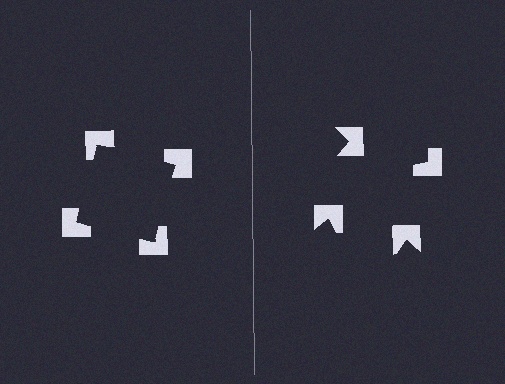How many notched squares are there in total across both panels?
8 — 4 on each side.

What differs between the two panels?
The notched squares are positioned identically on both sides; only the wedge orientations differ. On the left they align to a square; on the right they are misaligned.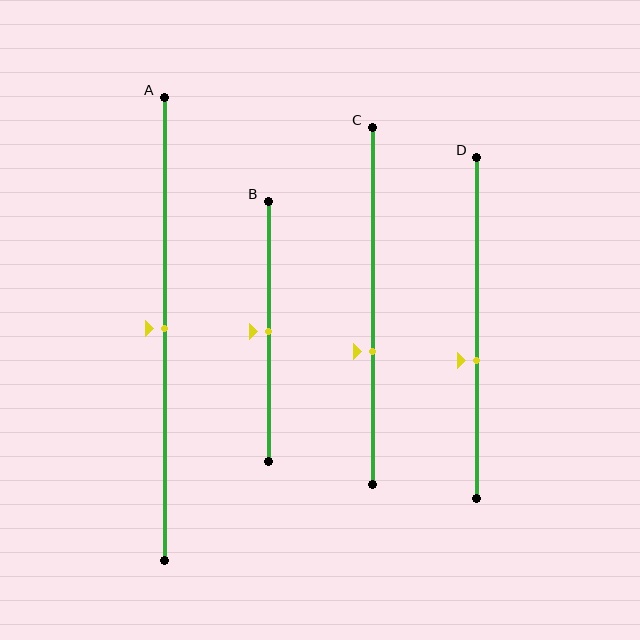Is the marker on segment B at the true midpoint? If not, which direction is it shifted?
Yes, the marker on segment B is at the true midpoint.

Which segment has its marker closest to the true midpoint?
Segment A has its marker closest to the true midpoint.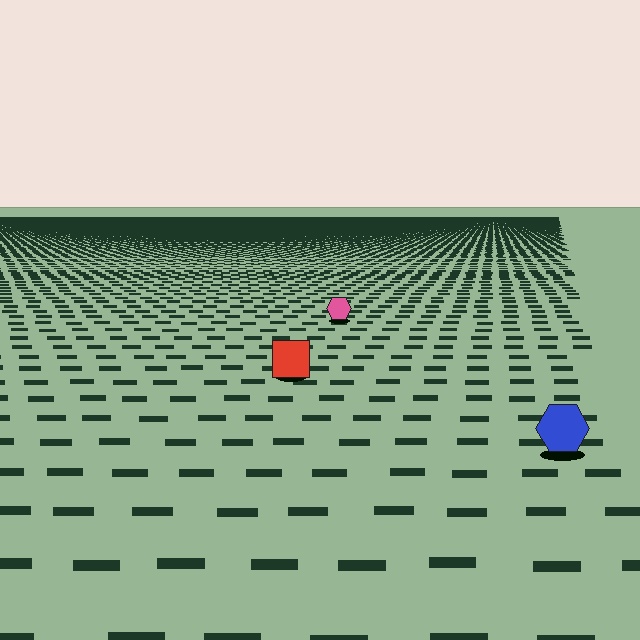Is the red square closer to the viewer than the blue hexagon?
No. The blue hexagon is closer — you can tell from the texture gradient: the ground texture is coarser near it.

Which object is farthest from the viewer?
The pink hexagon is farthest from the viewer. It appears smaller and the ground texture around it is denser.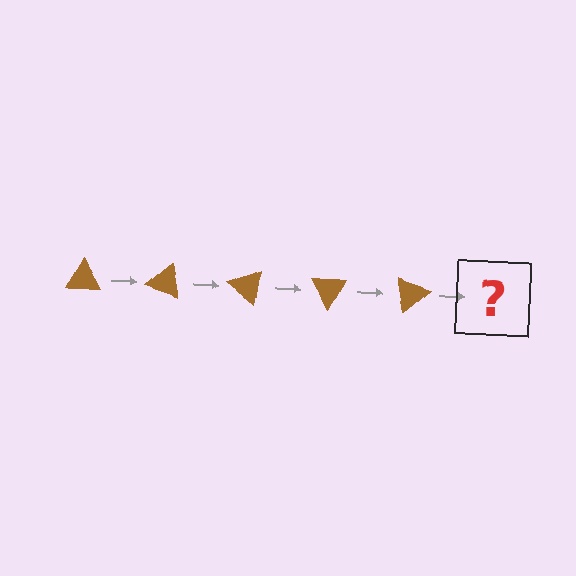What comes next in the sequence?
The next element should be a brown triangle rotated 100 degrees.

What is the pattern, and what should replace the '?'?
The pattern is that the triangle rotates 20 degrees each step. The '?' should be a brown triangle rotated 100 degrees.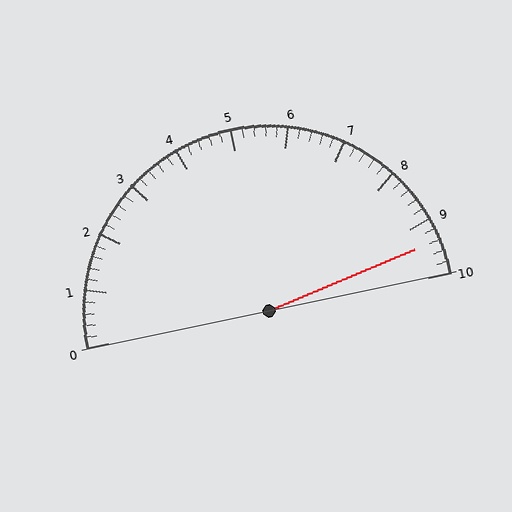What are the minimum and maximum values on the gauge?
The gauge ranges from 0 to 10.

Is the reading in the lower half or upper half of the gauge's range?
The reading is in the upper half of the range (0 to 10).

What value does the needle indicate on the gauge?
The needle indicates approximately 9.4.